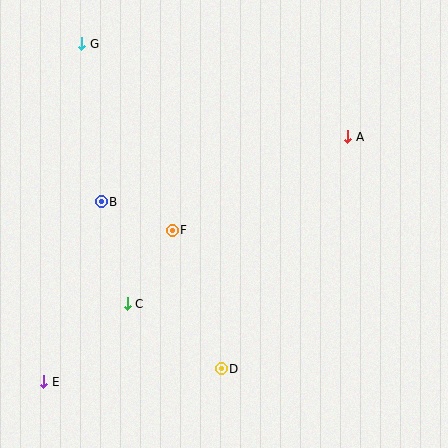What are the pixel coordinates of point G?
Point G is at (82, 44).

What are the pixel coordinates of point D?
Point D is at (221, 369).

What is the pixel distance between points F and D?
The distance between F and D is 147 pixels.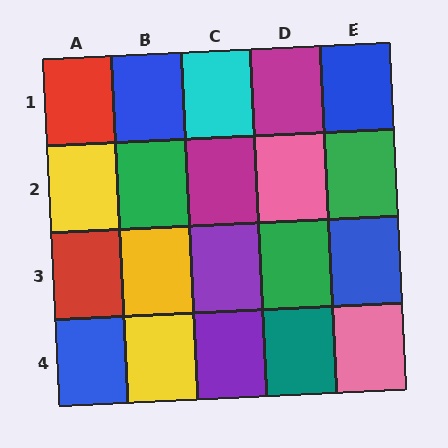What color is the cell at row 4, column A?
Blue.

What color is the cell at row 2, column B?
Green.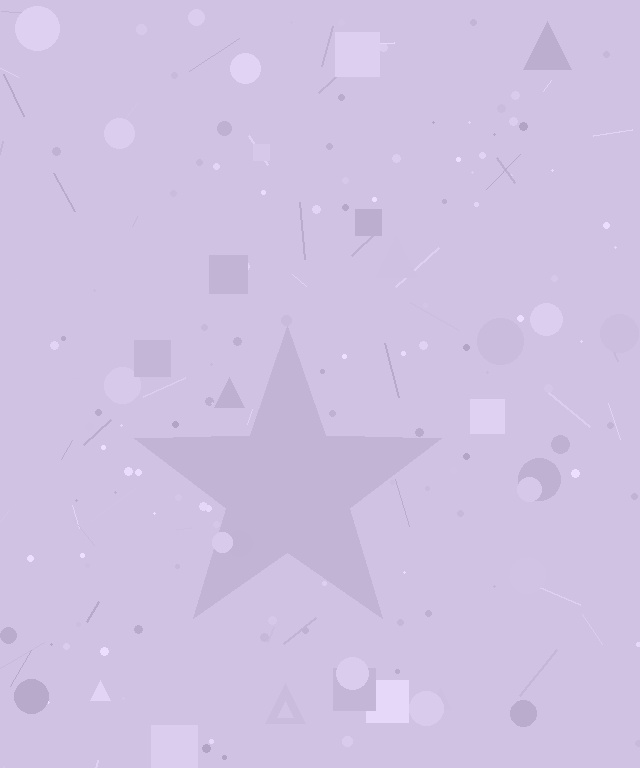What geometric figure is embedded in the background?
A star is embedded in the background.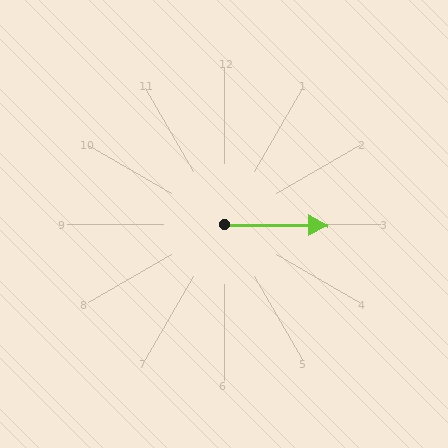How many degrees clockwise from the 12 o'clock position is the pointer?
Approximately 91 degrees.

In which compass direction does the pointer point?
East.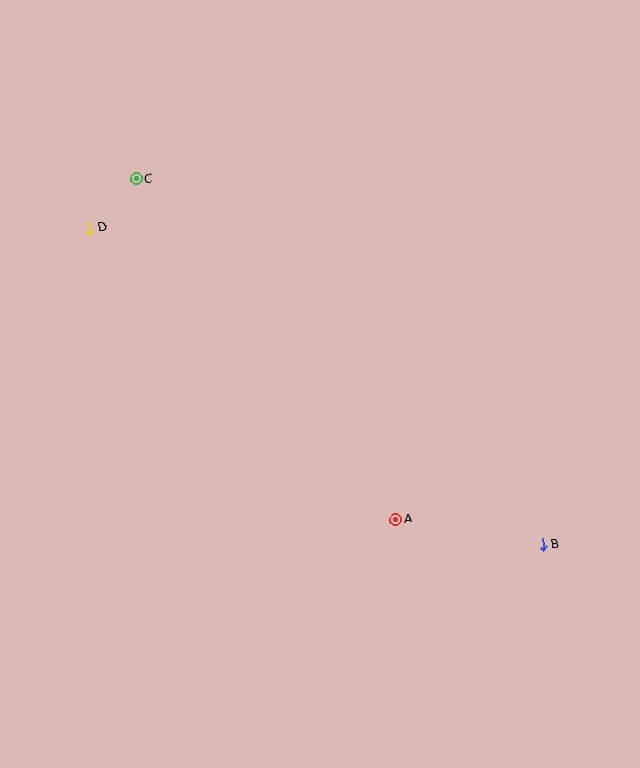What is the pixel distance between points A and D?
The distance between A and D is 423 pixels.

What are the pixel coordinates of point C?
Point C is at (136, 179).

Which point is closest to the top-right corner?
Point C is closest to the top-right corner.